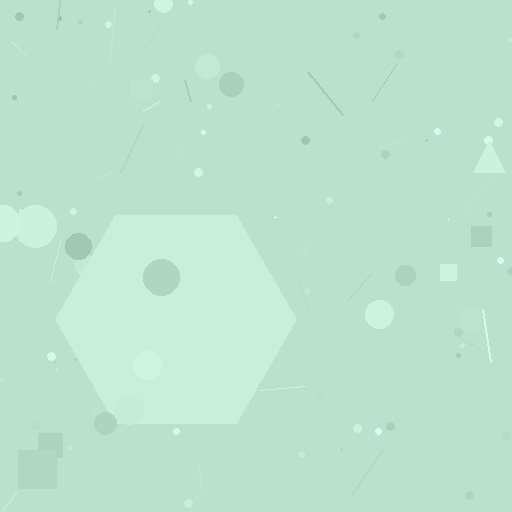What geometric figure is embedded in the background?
A hexagon is embedded in the background.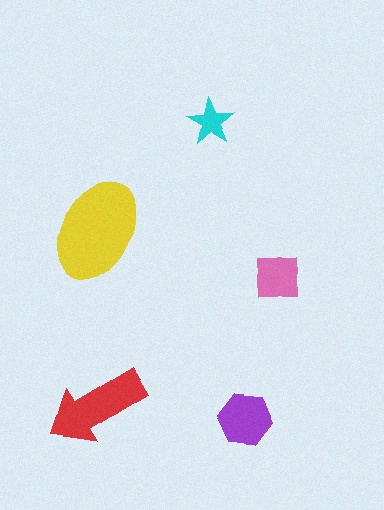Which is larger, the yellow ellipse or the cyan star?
The yellow ellipse.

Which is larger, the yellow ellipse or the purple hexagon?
The yellow ellipse.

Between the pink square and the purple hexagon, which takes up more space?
The purple hexagon.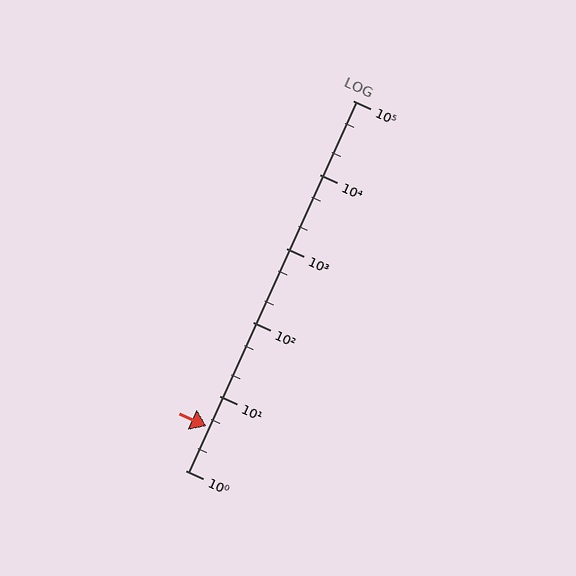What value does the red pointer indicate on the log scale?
The pointer indicates approximately 4.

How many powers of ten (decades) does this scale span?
The scale spans 5 decades, from 1 to 100000.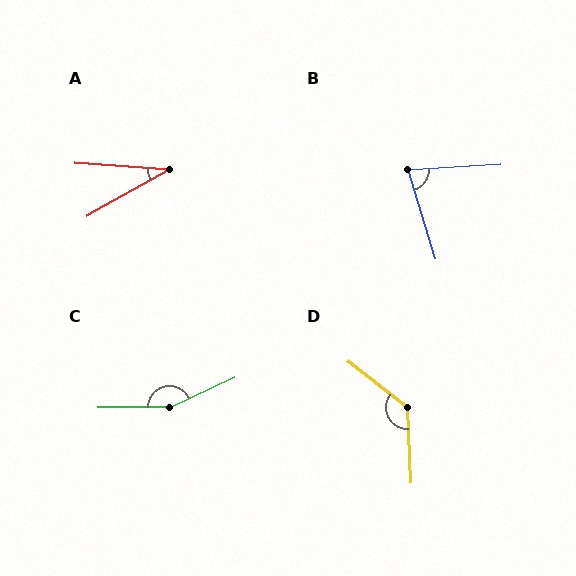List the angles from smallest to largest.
A (33°), B (77°), D (131°), C (156°).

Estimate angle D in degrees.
Approximately 131 degrees.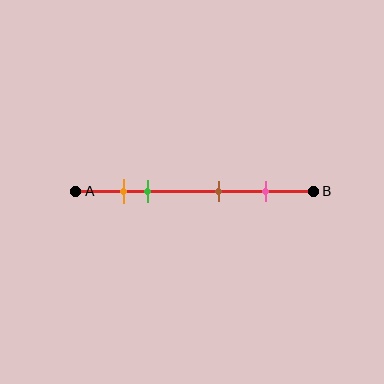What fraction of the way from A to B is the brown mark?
The brown mark is approximately 60% (0.6) of the way from A to B.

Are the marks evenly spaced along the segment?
No, the marks are not evenly spaced.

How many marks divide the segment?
There are 4 marks dividing the segment.